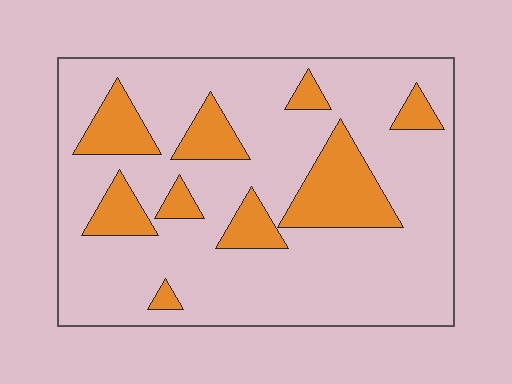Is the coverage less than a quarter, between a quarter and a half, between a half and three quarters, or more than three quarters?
Less than a quarter.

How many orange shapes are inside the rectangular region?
9.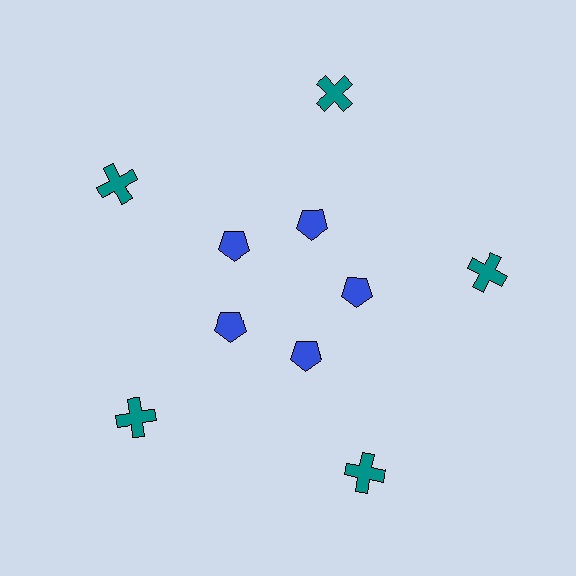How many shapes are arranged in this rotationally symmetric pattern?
There are 10 shapes, arranged in 5 groups of 2.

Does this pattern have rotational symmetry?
Yes, this pattern has 5-fold rotational symmetry. It looks the same after rotating 72 degrees around the center.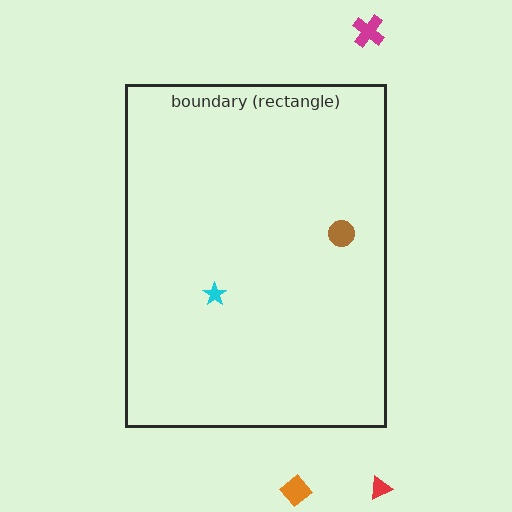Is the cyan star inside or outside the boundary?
Inside.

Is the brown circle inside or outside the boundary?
Inside.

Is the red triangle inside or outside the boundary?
Outside.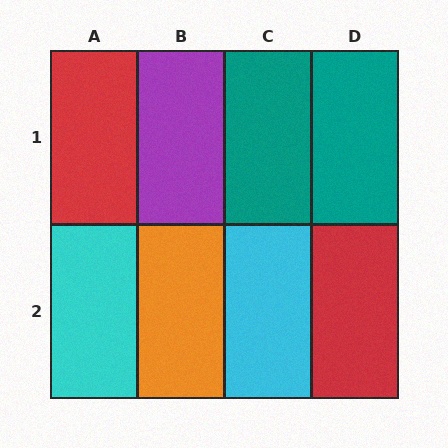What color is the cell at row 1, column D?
Teal.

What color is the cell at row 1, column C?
Teal.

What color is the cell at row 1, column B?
Purple.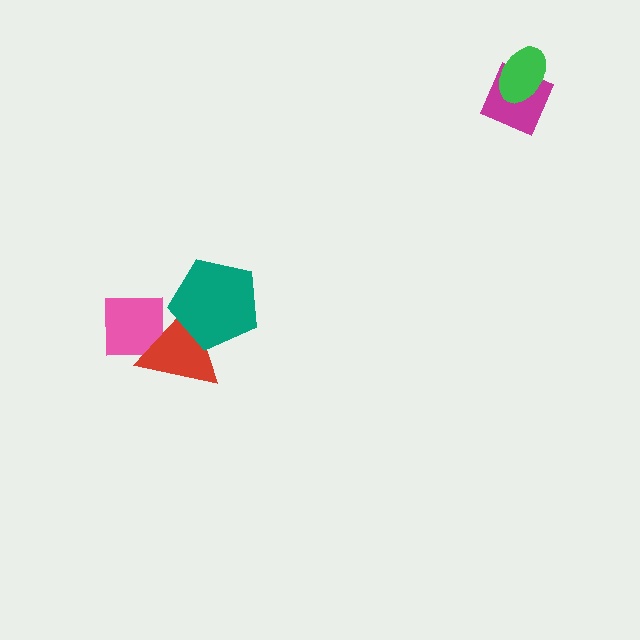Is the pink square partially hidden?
Yes, it is partially covered by another shape.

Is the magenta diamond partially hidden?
Yes, it is partially covered by another shape.